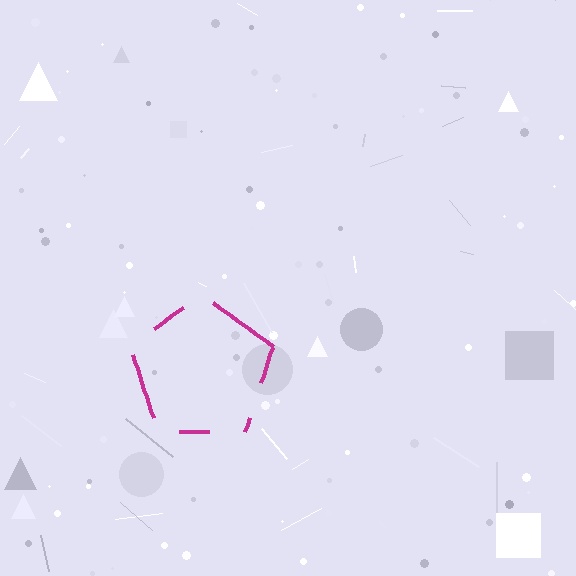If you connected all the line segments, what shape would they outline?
They would outline a pentagon.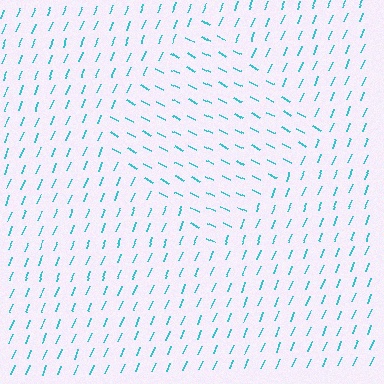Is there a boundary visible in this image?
Yes, there is a texture boundary formed by a change in line orientation.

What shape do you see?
I see a diamond.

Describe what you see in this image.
The image is filled with small cyan line segments. A diamond region in the image has lines oriented differently from the surrounding lines, creating a visible texture boundary.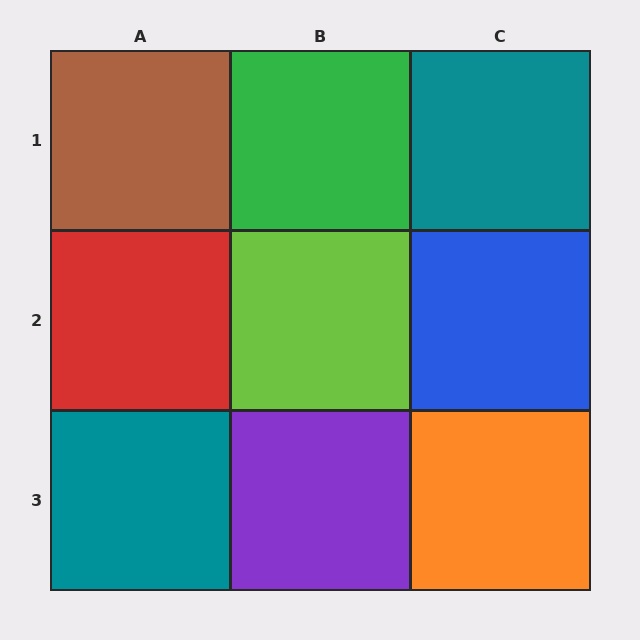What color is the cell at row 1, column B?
Green.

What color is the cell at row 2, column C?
Blue.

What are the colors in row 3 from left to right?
Teal, purple, orange.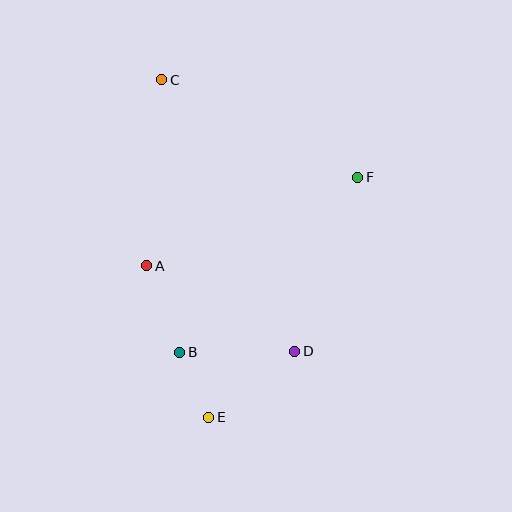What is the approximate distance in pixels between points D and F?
The distance between D and F is approximately 185 pixels.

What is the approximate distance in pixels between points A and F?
The distance between A and F is approximately 229 pixels.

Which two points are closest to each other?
Points B and E are closest to each other.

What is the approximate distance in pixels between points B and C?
The distance between B and C is approximately 273 pixels.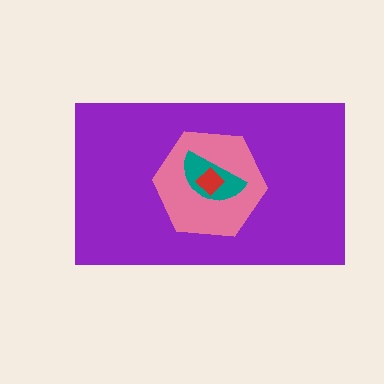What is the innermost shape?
The red diamond.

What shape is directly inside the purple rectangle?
The pink hexagon.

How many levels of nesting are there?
4.